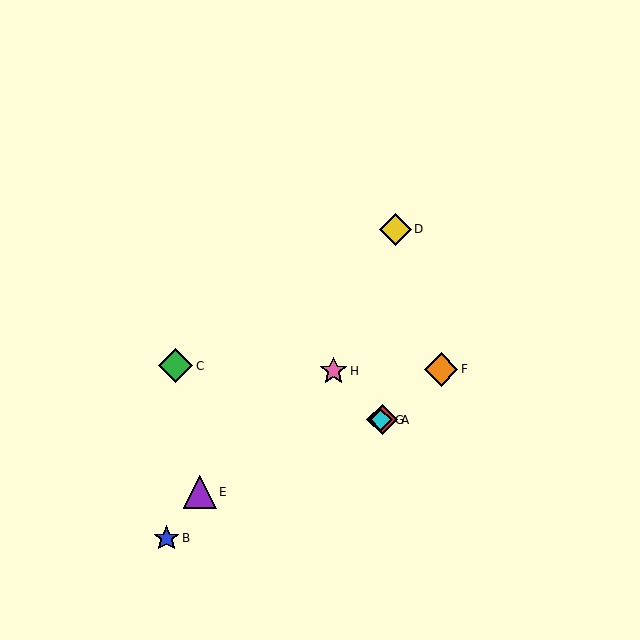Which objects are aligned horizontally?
Objects A, G are aligned horizontally.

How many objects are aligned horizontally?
2 objects (A, G) are aligned horizontally.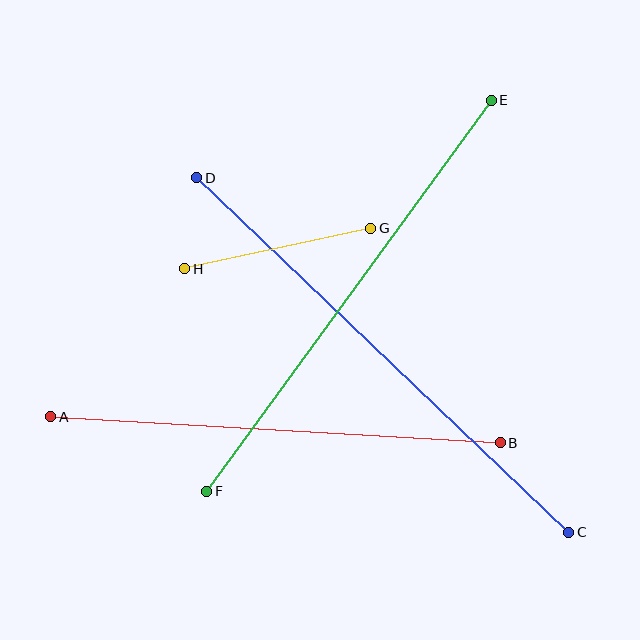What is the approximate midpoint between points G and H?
The midpoint is at approximately (278, 249) pixels.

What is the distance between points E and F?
The distance is approximately 483 pixels.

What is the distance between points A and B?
The distance is approximately 450 pixels.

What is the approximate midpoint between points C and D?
The midpoint is at approximately (383, 355) pixels.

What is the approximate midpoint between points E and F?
The midpoint is at approximately (349, 296) pixels.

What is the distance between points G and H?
The distance is approximately 190 pixels.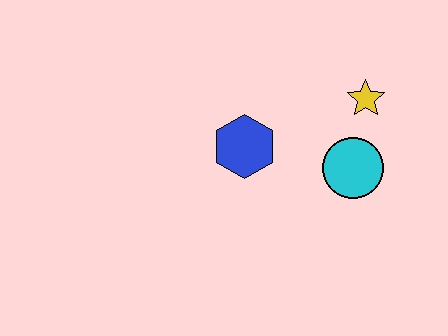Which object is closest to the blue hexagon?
The cyan circle is closest to the blue hexagon.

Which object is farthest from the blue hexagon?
The yellow star is farthest from the blue hexagon.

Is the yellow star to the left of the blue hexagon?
No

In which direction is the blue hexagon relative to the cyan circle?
The blue hexagon is to the left of the cyan circle.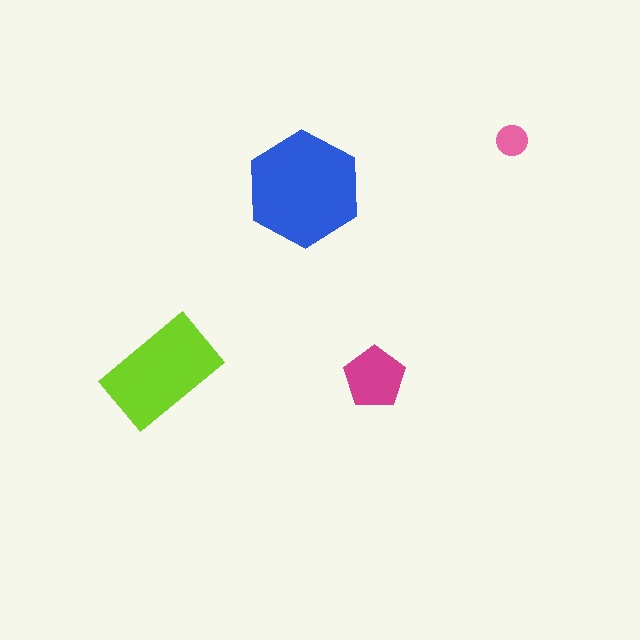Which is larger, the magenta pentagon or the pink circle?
The magenta pentagon.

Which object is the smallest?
The pink circle.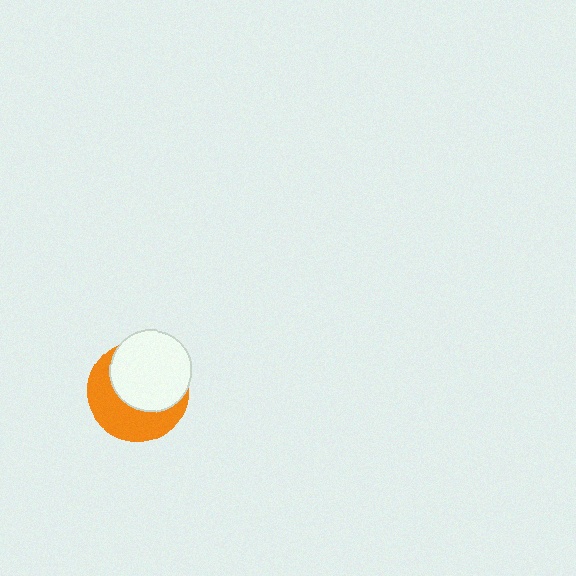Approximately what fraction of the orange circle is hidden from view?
Roughly 54% of the orange circle is hidden behind the white circle.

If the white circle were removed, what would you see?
You would see the complete orange circle.